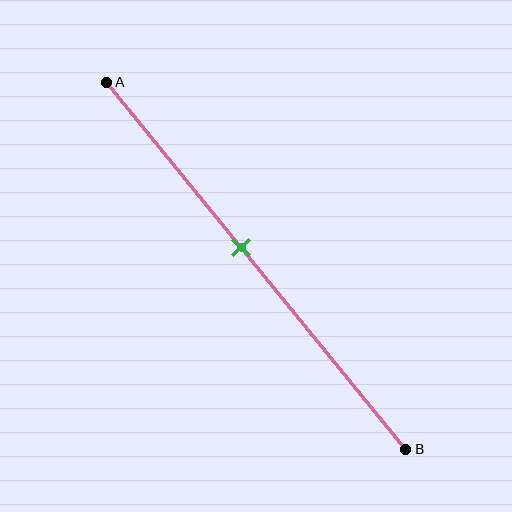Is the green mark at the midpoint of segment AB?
No, the mark is at about 45% from A, not at the 50% midpoint.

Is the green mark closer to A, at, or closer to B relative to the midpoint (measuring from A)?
The green mark is closer to point A than the midpoint of segment AB.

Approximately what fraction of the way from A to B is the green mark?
The green mark is approximately 45% of the way from A to B.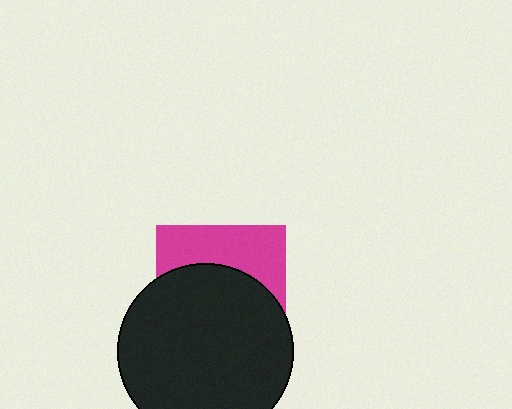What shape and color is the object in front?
The object in front is a black circle.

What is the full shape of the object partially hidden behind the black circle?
The partially hidden object is a magenta square.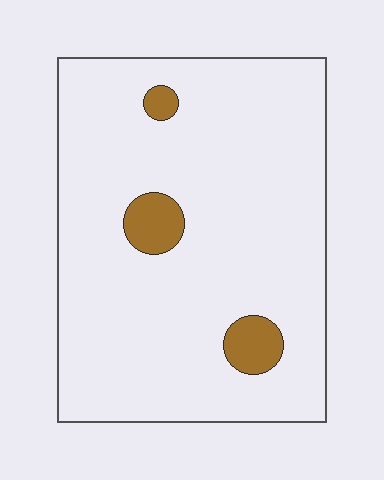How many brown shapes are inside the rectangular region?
3.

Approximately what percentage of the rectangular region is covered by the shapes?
Approximately 5%.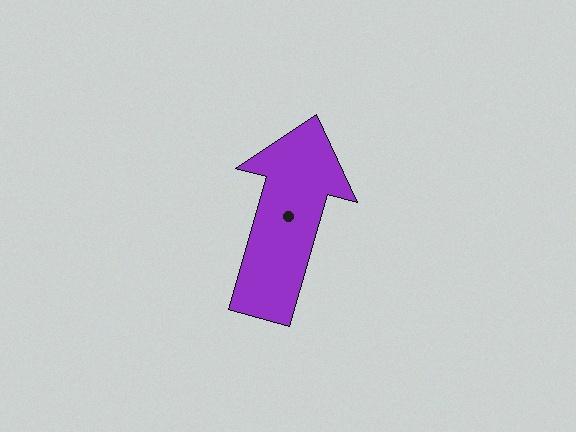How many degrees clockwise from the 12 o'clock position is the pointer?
Approximately 16 degrees.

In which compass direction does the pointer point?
North.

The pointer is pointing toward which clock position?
Roughly 1 o'clock.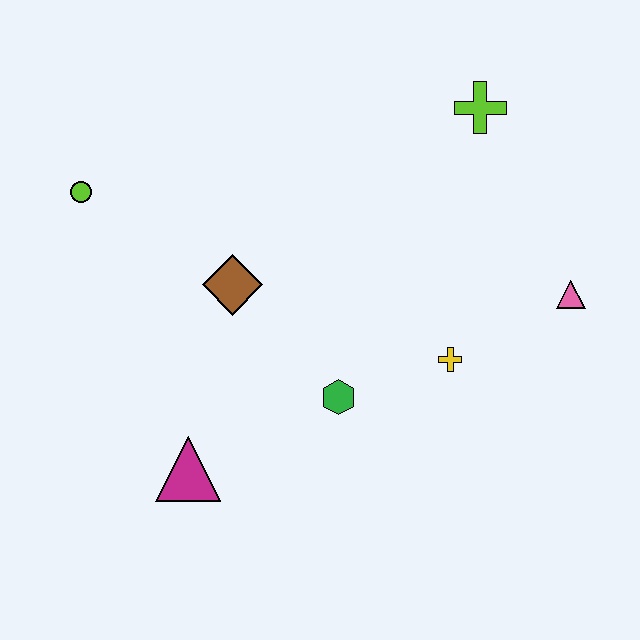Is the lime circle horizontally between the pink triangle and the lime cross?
No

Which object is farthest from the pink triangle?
The lime circle is farthest from the pink triangle.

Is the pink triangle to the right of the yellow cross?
Yes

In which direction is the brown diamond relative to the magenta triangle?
The brown diamond is above the magenta triangle.